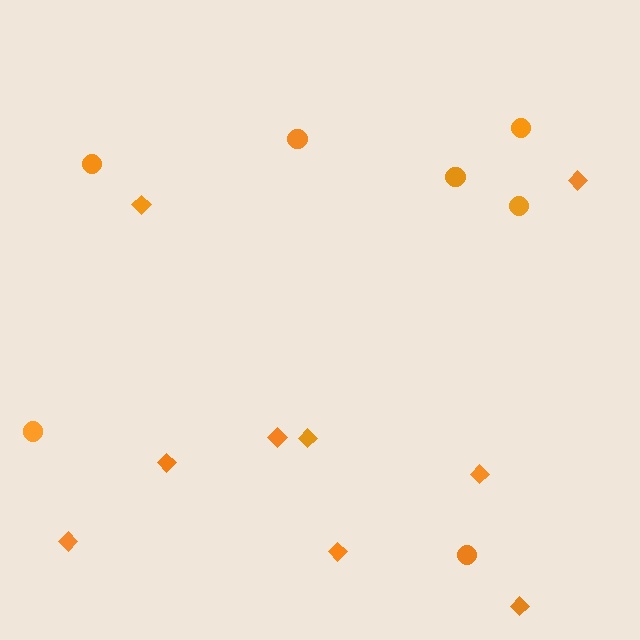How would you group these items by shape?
There are 2 groups: one group of diamonds (9) and one group of circles (7).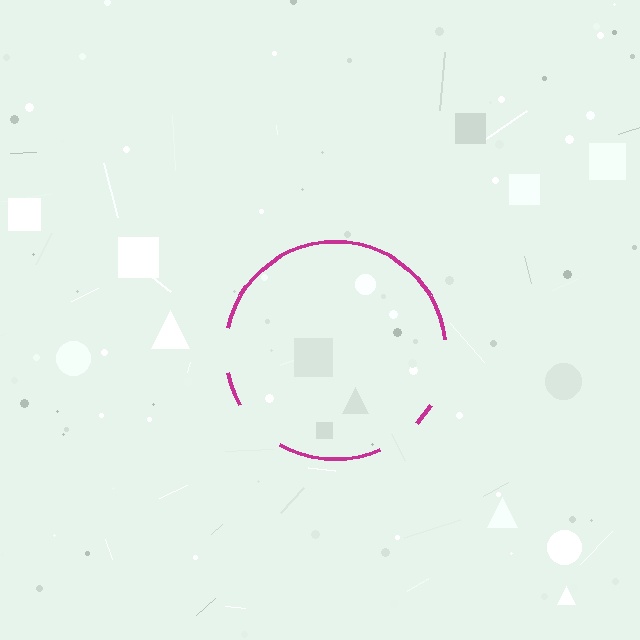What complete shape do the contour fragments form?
The contour fragments form a circle.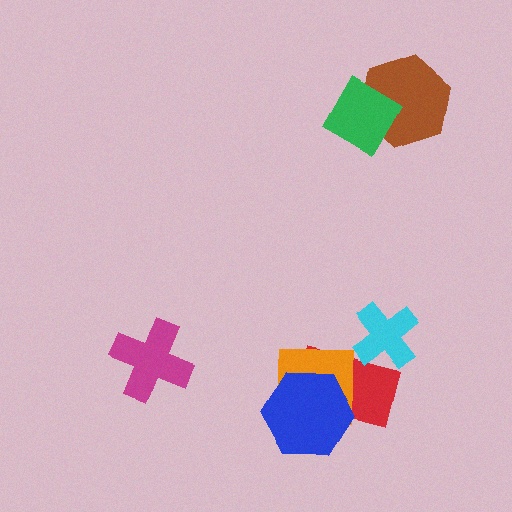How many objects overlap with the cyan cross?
1 object overlaps with the cyan cross.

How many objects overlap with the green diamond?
1 object overlaps with the green diamond.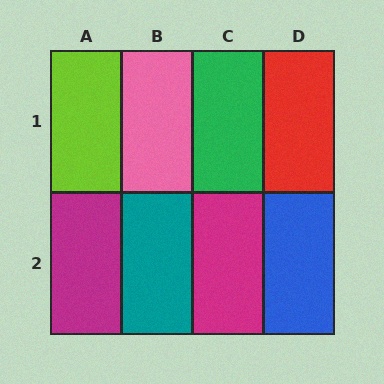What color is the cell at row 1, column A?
Lime.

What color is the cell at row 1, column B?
Pink.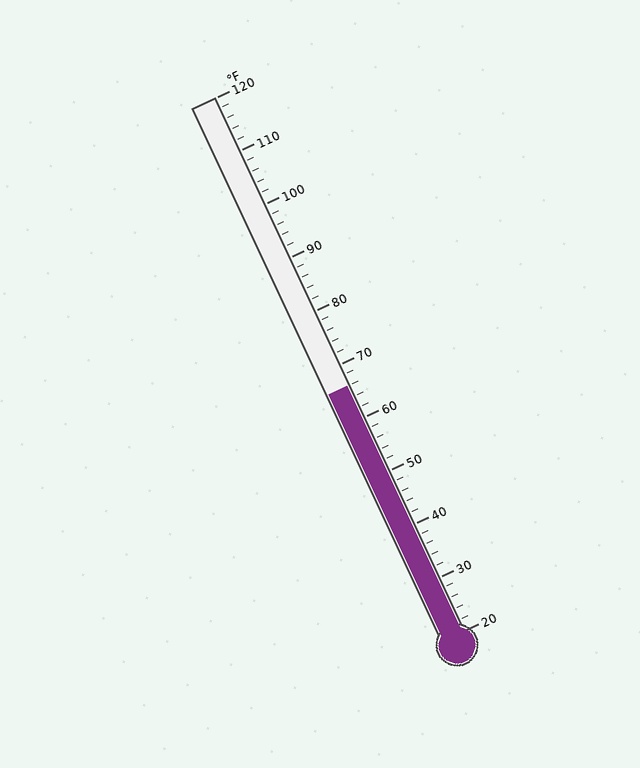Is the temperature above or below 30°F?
The temperature is above 30°F.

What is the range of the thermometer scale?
The thermometer scale ranges from 20°F to 120°F.